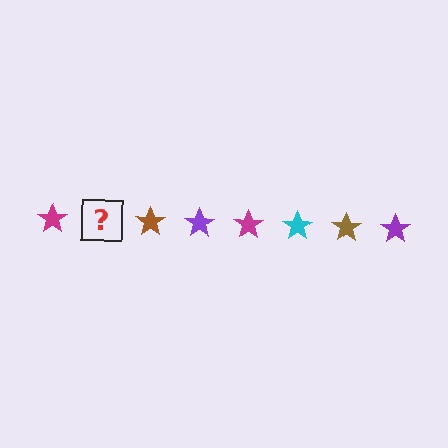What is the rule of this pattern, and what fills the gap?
The rule is that the pattern cycles through magenta, cyan, brown, purple stars. The gap should be filled with a cyan star.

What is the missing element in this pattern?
The missing element is a cyan star.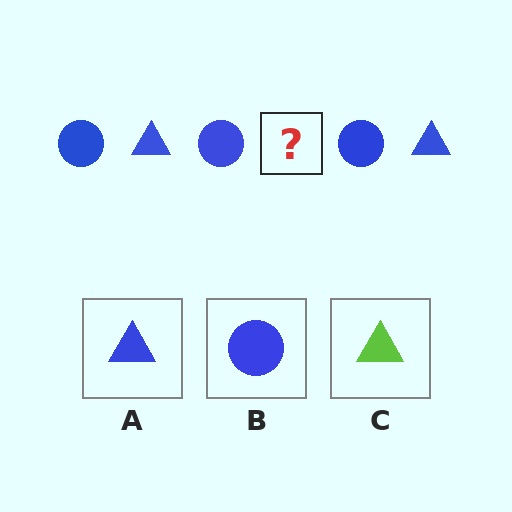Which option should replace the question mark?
Option A.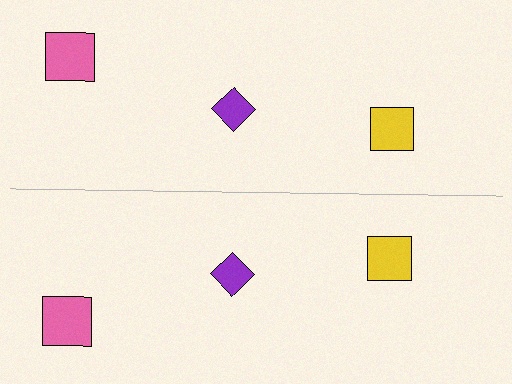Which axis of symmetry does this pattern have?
The pattern has a horizontal axis of symmetry running through the center of the image.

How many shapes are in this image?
There are 6 shapes in this image.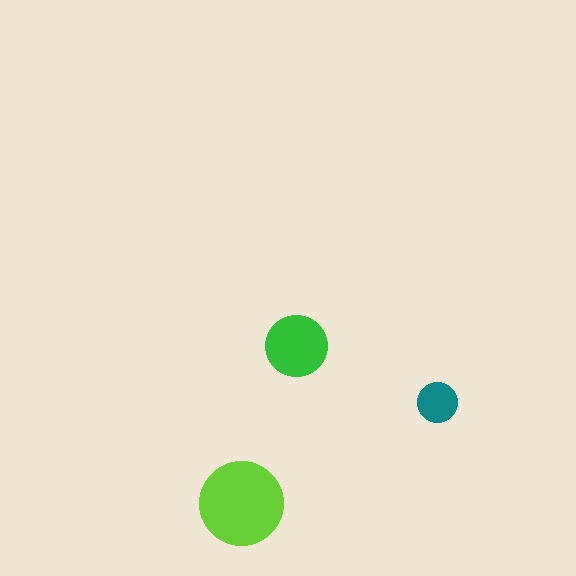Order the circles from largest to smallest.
the lime one, the green one, the teal one.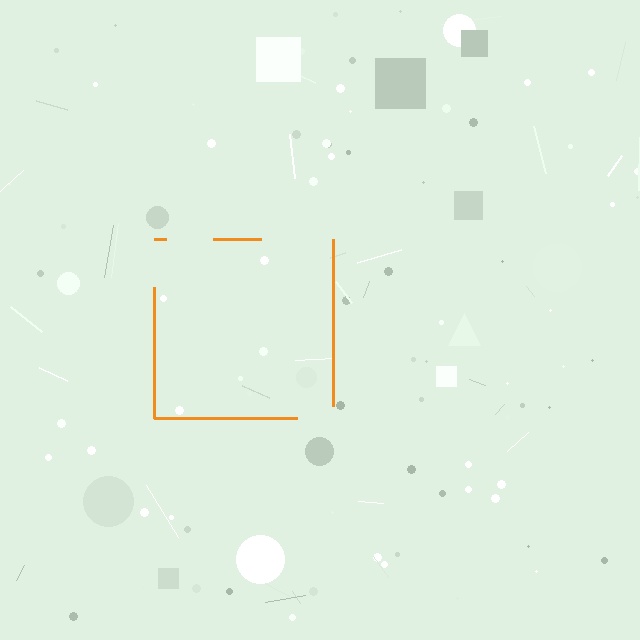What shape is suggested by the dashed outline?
The dashed outline suggests a square.